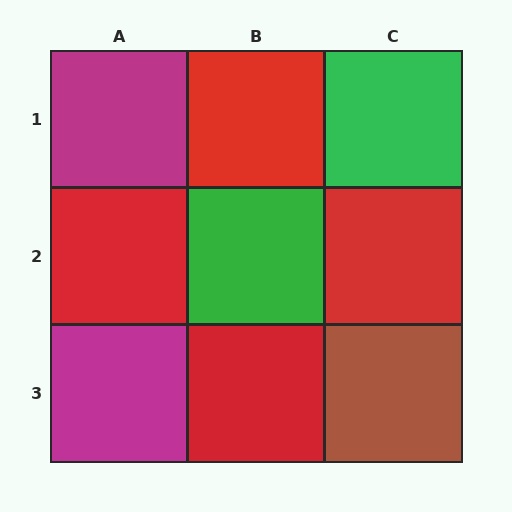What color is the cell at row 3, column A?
Magenta.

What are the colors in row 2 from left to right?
Red, green, red.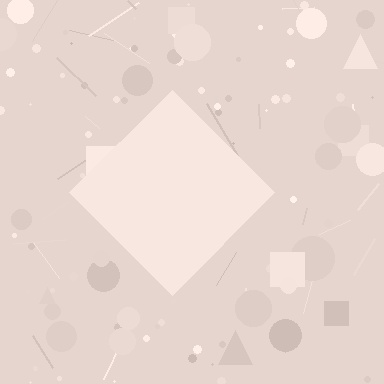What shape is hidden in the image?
A diamond is hidden in the image.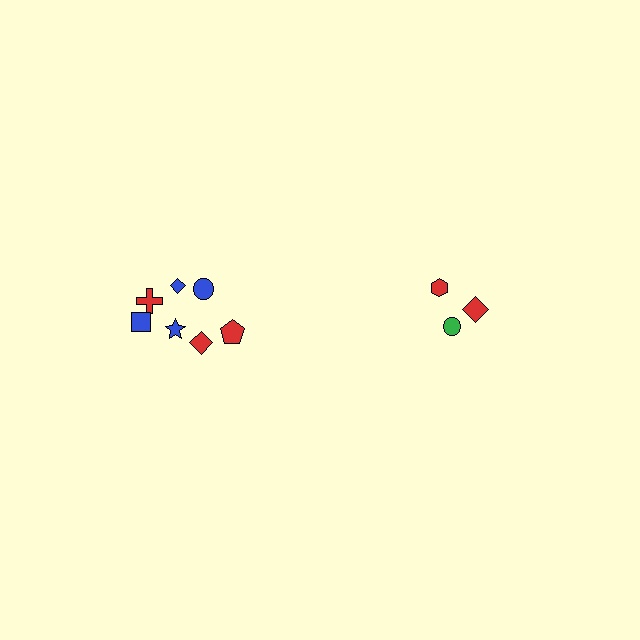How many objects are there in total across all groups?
There are 10 objects.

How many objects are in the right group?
There are 3 objects.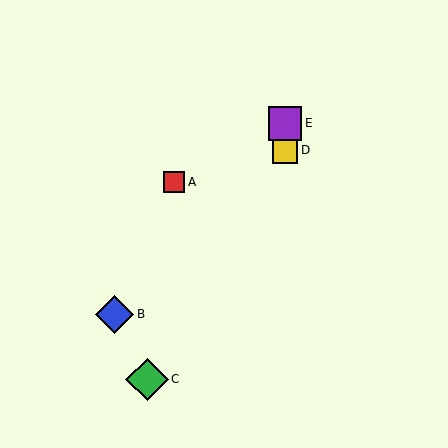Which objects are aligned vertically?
Objects D, E are aligned vertically.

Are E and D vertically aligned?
Yes, both are at x≈285.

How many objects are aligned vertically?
2 objects (D, E) are aligned vertically.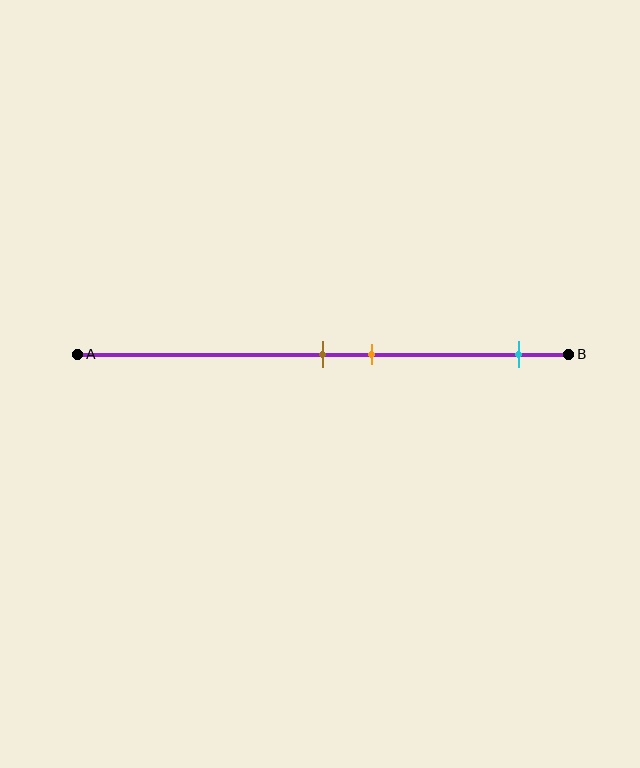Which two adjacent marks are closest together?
The brown and orange marks are the closest adjacent pair.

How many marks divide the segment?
There are 3 marks dividing the segment.